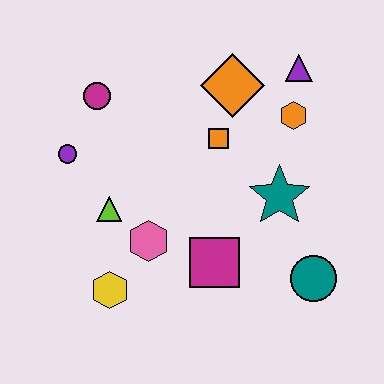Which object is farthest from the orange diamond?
The yellow hexagon is farthest from the orange diamond.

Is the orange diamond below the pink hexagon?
No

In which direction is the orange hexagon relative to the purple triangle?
The orange hexagon is below the purple triangle.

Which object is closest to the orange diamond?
The orange square is closest to the orange diamond.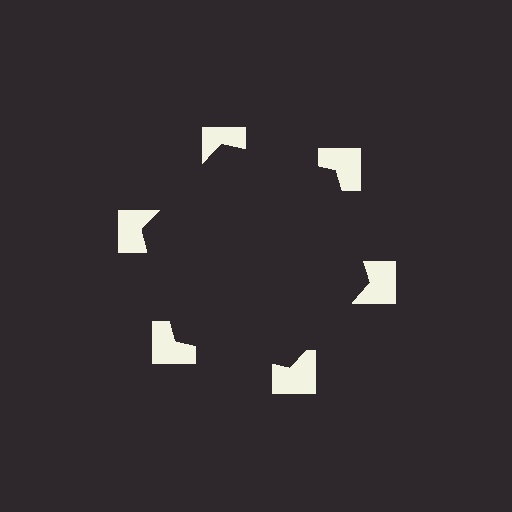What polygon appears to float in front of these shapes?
An illusory hexagon — its edges are inferred from the aligned wedge cuts in the notched squares, not physically drawn.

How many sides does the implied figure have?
6 sides.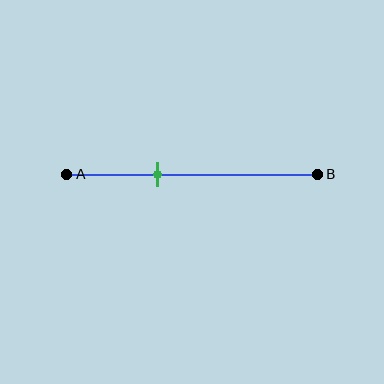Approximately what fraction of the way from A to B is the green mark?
The green mark is approximately 35% of the way from A to B.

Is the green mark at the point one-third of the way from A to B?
Yes, the mark is approximately at the one-third point.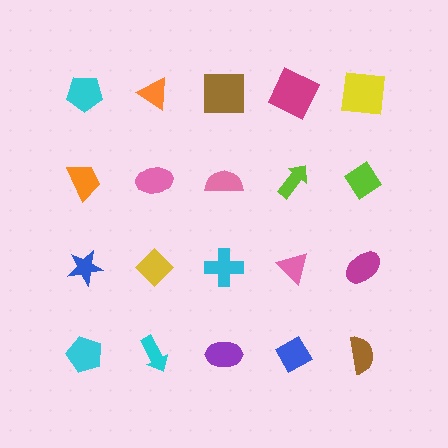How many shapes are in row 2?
5 shapes.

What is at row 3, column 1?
A blue star.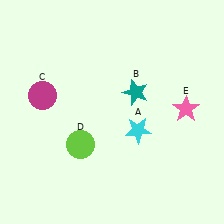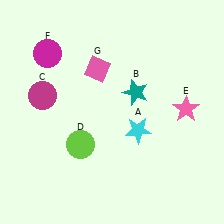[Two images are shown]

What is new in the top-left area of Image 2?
A magenta circle (F) was added in the top-left area of Image 2.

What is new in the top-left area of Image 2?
A pink diamond (G) was added in the top-left area of Image 2.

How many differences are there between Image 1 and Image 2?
There are 2 differences between the two images.